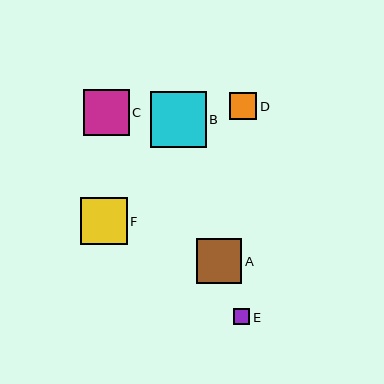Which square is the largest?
Square B is the largest with a size of approximately 56 pixels.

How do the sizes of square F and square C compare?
Square F and square C are approximately the same size.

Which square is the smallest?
Square E is the smallest with a size of approximately 16 pixels.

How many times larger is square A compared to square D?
Square A is approximately 1.7 times the size of square D.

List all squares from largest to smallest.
From largest to smallest: B, F, C, A, D, E.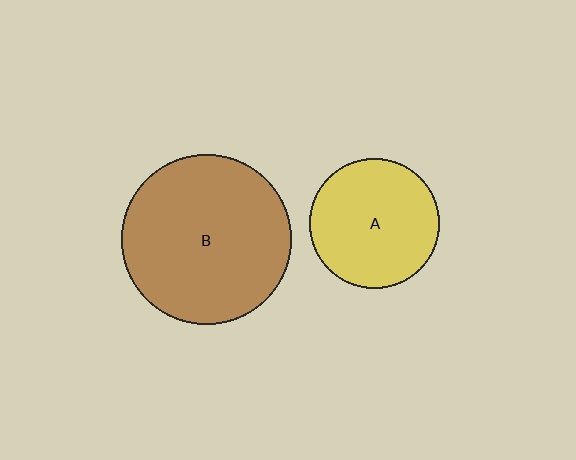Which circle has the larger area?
Circle B (brown).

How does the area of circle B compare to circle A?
Approximately 1.7 times.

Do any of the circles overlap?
No, none of the circles overlap.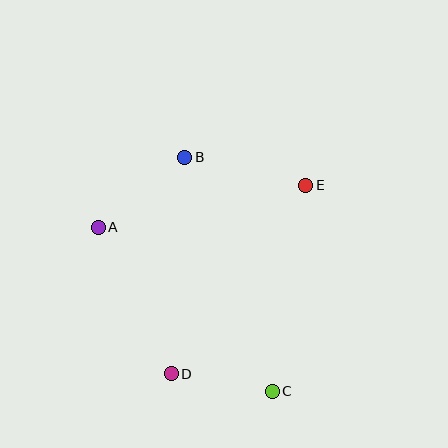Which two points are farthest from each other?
Points B and C are farthest from each other.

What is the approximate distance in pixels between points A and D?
The distance between A and D is approximately 163 pixels.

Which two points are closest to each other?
Points C and D are closest to each other.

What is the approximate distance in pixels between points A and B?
The distance between A and B is approximately 111 pixels.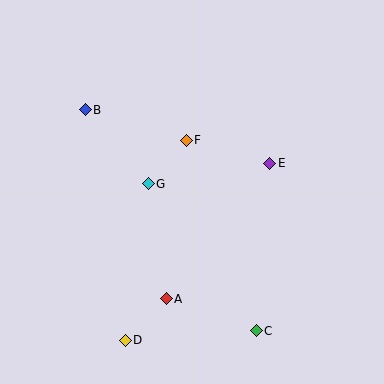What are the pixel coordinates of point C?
Point C is at (256, 331).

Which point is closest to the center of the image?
Point G at (148, 184) is closest to the center.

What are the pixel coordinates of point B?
Point B is at (85, 110).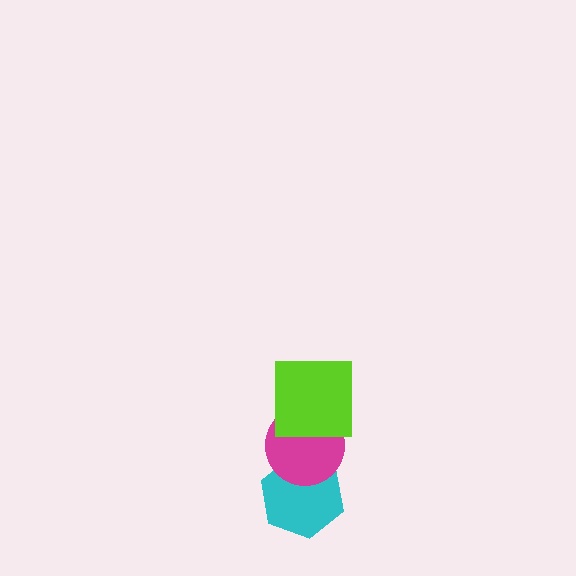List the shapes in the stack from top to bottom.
From top to bottom: the lime square, the magenta circle, the cyan hexagon.